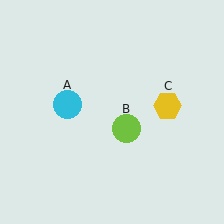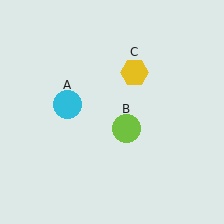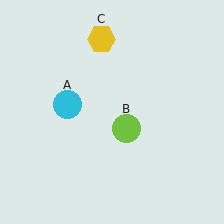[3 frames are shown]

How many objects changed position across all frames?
1 object changed position: yellow hexagon (object C).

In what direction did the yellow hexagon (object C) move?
The yellow hexagon (object C) moved up and to the left.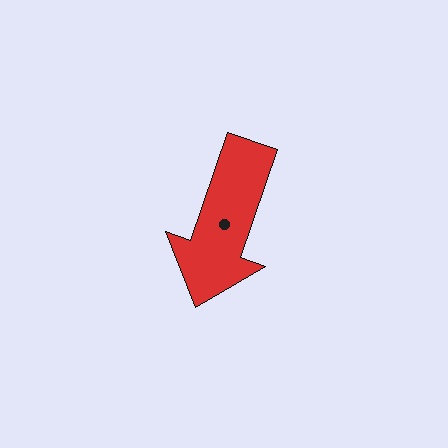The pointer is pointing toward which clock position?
Roughly 7 o'clock.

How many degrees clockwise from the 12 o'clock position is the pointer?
Approximately 199 degrees.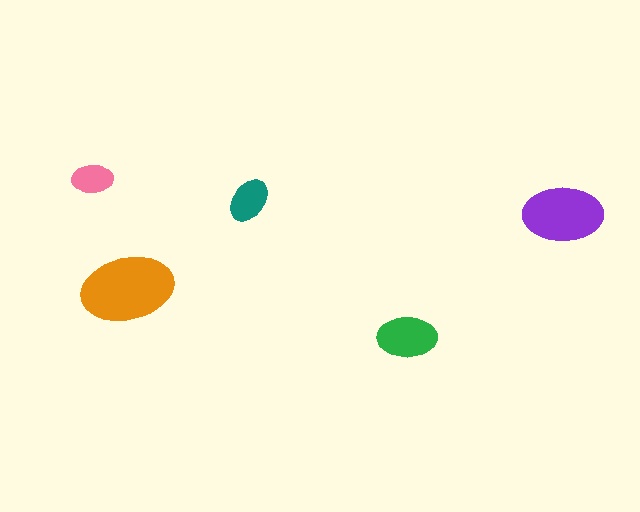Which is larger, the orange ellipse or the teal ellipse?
The orange one.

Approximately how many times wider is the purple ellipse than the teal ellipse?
About 1.5 times wider.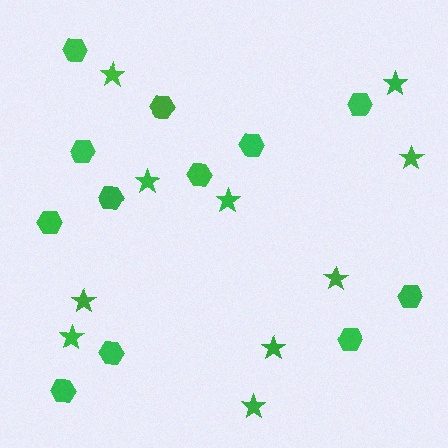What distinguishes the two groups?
There are 2 groups: one group of stars (10) and one group of hexagons (12).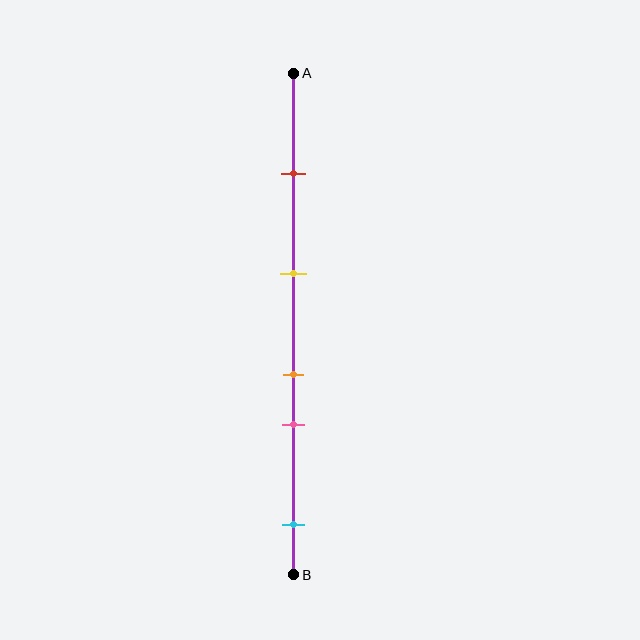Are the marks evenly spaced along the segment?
No, the marks are not evenly spaced.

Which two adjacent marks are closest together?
The orange and pink marks are the closest adjacent pair.